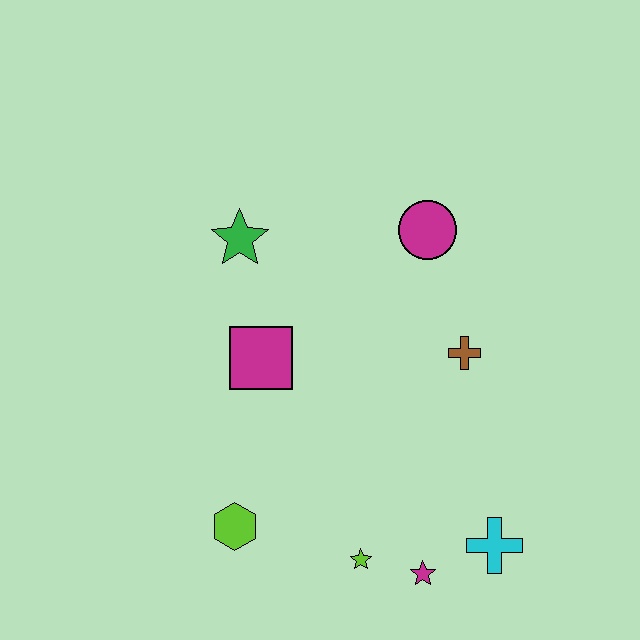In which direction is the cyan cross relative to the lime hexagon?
The cyan cross is to the right of the lime hexagon.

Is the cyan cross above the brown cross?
No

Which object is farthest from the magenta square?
The cyan cross is farthest from the magenta square.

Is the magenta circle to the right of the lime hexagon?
Yes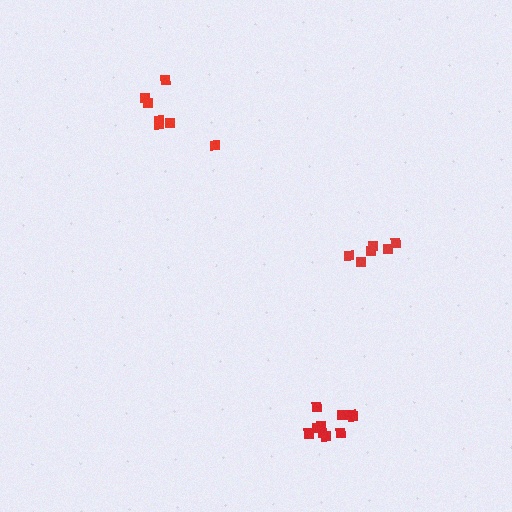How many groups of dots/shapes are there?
There are 3 groups.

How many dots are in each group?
Group 1: 6 dots, Group 2: 7 dots, Group 3: 10 dots (23 total).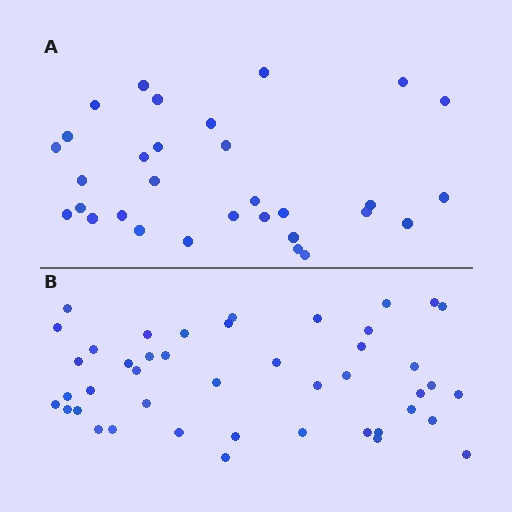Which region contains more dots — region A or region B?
Region B (the bottom region) has more dots.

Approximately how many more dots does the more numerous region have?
Region B has approximately 15 more dots than region A.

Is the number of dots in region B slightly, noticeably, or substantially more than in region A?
Region B has noticeably more, but not dramatically so. The ratio is roughly 1.4 to 1.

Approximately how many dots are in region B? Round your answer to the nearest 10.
About 40 dots. (The exact count is 44, which rounds to 40.)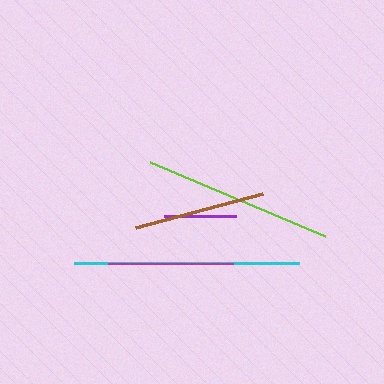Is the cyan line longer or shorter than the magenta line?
The cyan line is longer than the magenta line.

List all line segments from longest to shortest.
From longest to shortest: cyan, lime, brown, magenta, purple.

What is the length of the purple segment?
The purple segment is approximately 72 pixels long.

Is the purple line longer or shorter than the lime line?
The lime line is longer than the purple line.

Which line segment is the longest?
The cyan line is the longest at approximately 225 pixels.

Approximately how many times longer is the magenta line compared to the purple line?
The magenta line is approximately 1.7 times the length of the purple line.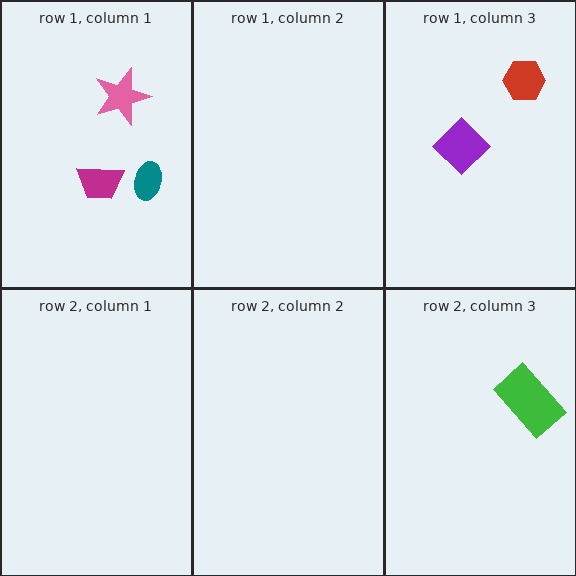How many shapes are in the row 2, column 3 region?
1.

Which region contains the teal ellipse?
The row 1, column 1 region.